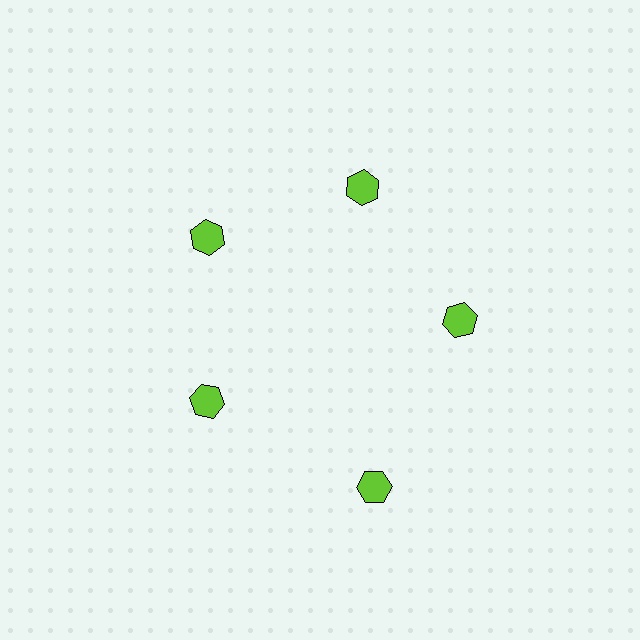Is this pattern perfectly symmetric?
No. The 5 lime hexagons are arranged in a ring, but one element near the 5 o'clock position is pushed outward from the center, breaking the 5-fold rotational symmetry.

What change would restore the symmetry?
The symmetry would be restored by moving it inward, back onto the ring so that all 5 hexagons sit at equal angles and equal distance from the center.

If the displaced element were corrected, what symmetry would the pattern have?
It would have 5-fold rotational symmetry — the pattern would map onto itself every 72 degrees.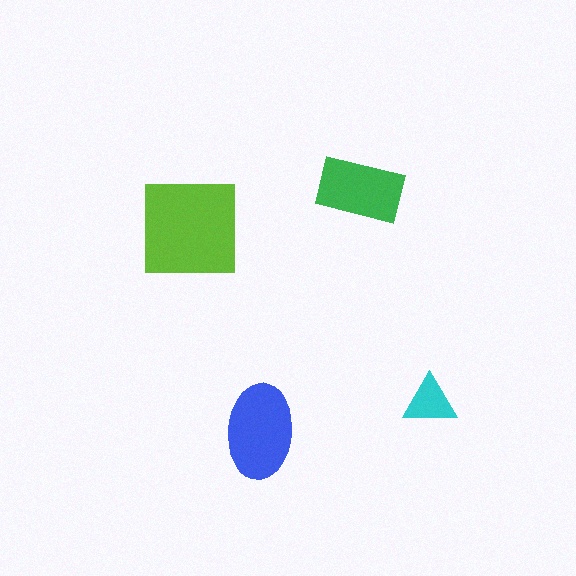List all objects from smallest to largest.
The cyan triangle, the green rectangle, the blue ellipse, the lime square.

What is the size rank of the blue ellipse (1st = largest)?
2nd.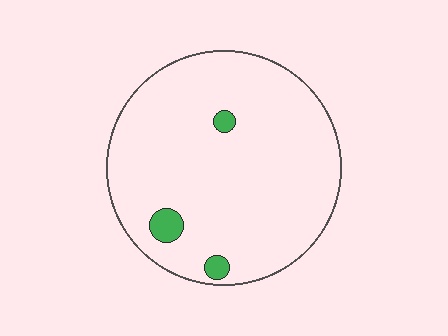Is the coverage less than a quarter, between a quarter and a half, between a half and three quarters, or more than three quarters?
Less than a quarter.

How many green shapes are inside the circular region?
3.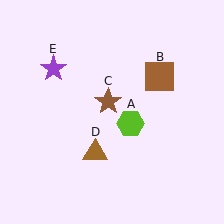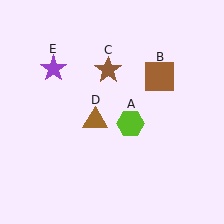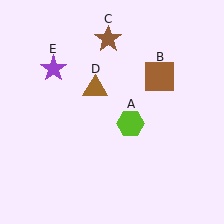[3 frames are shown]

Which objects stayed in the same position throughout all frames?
Lime hexagon (object A) and brown square (object B) and purple star (object E) remained stationary.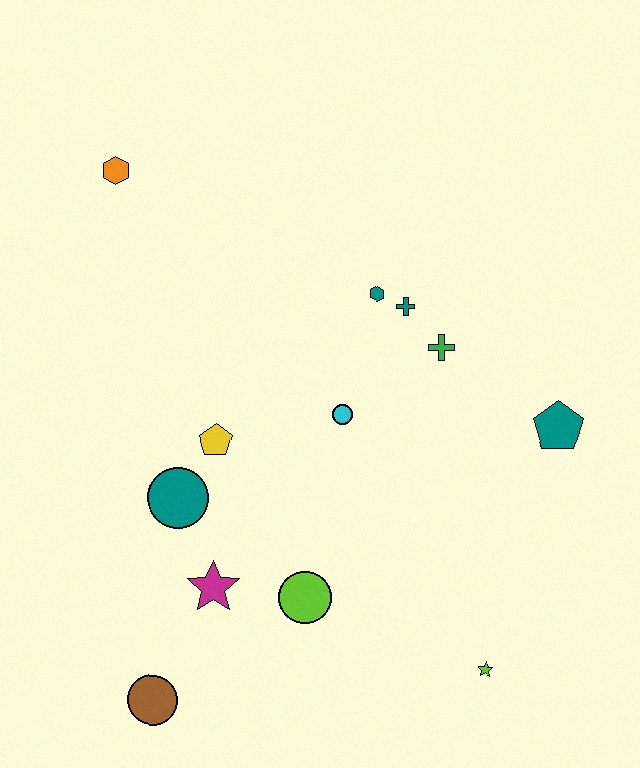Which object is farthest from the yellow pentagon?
The lime star is farthest from the yellow pentagon.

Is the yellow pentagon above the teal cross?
No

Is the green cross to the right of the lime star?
No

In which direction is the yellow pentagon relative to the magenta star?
The yellow pentagon is above the magenta star.